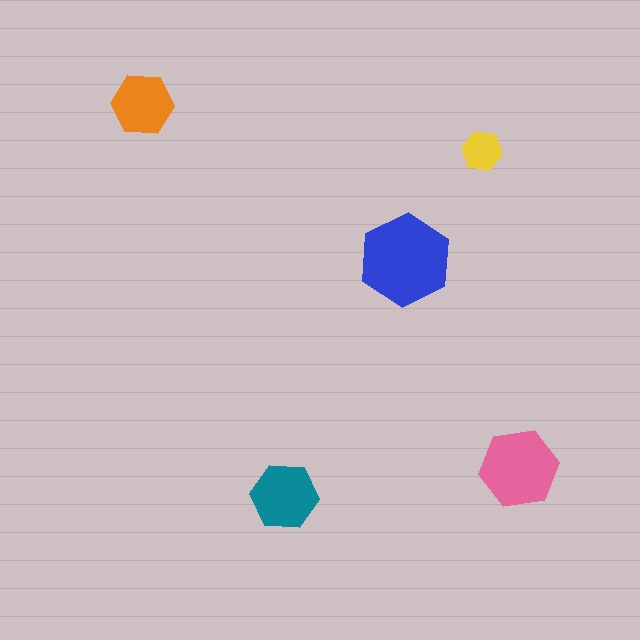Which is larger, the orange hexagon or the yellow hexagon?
The orange one.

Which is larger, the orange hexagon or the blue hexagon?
The blue one.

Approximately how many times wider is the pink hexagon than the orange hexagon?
About 1.5 times wider.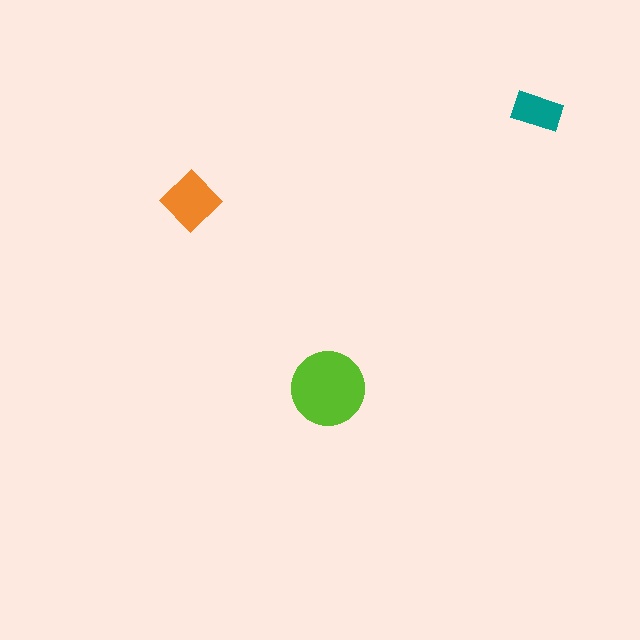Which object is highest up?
The teal rectangle is topmost.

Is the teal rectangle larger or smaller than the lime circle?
Smaller.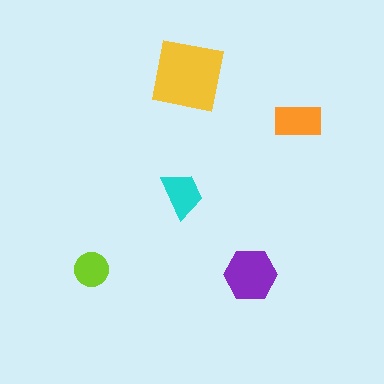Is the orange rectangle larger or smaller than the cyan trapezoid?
Larger.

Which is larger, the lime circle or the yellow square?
The yellow square.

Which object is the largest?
The yellow square.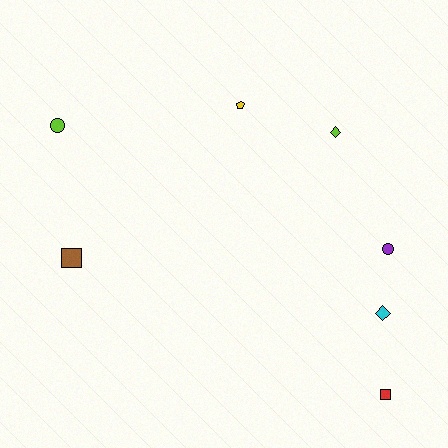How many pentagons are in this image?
There is 1 pentagon.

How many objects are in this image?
There are 7 objects.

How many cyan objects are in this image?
There is 1 cyan object.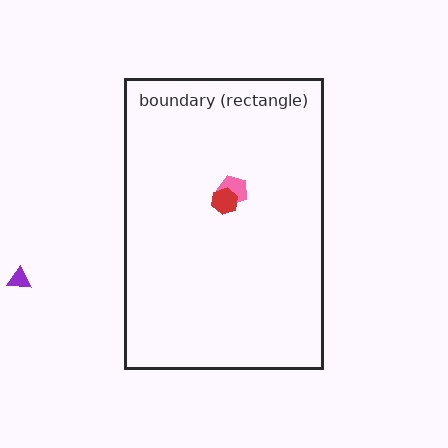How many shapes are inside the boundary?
2 inside, 1 outside.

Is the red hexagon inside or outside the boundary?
Inside.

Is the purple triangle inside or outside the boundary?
Outside.